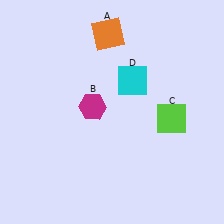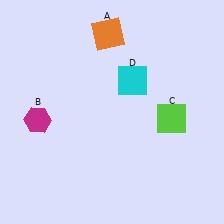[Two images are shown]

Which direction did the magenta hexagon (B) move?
The magenta hexagon (B) moved left.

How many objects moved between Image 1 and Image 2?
1 object moved between the two images.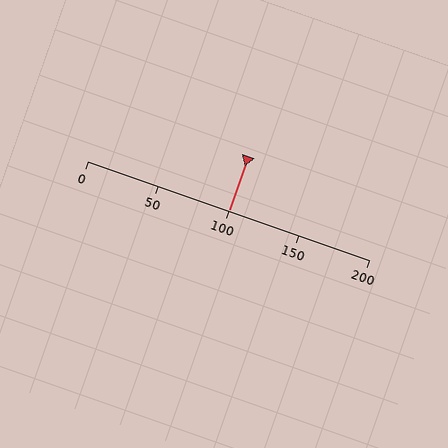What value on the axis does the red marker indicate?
The marker indicates approximately 100.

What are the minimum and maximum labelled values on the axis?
The axis runs from 0 to 200.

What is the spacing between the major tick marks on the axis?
The major ticks are spaced 50 apart.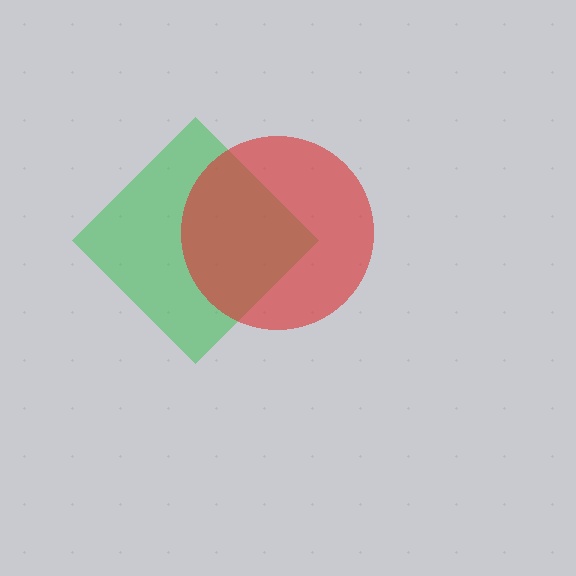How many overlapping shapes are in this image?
There are 2 overlapping shapes in the image.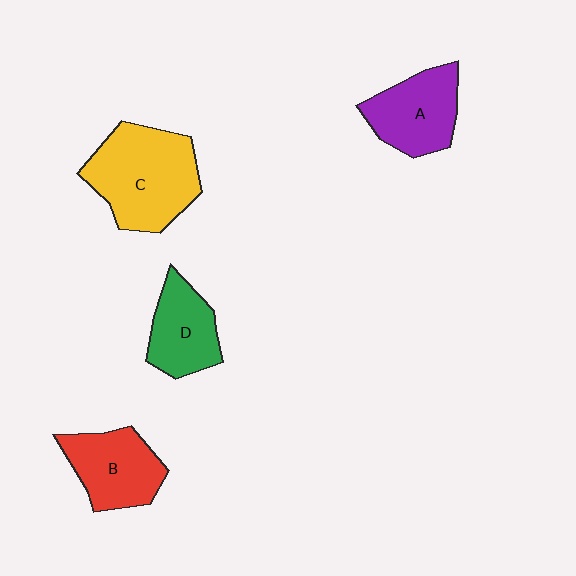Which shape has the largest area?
Shape C (yellow).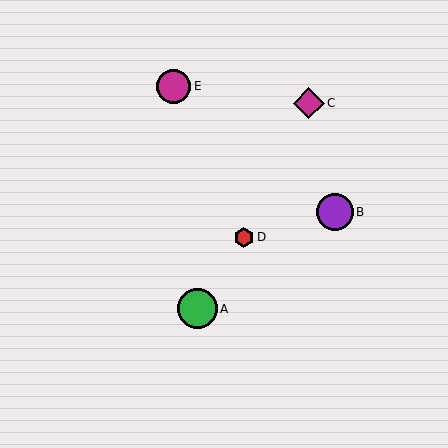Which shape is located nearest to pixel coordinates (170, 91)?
The magenta circle (labeled E) at (174, 86) is nearest to that location.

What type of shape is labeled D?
Shape D is a red hexagon.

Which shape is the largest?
The green circle (labeled A) is the largest.